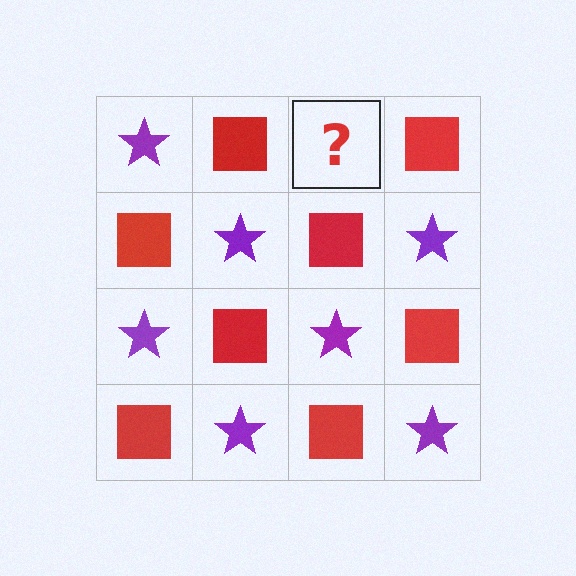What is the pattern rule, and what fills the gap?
The rule is that it alternates purple star and red square in a checkerboard pattern. The gap should be filled with a purple star.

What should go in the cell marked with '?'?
The missing cell should contain a purple star.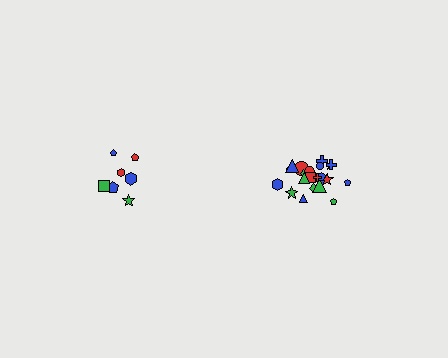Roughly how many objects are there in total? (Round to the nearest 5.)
Roughly 30 objects in total.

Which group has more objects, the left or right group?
The right group.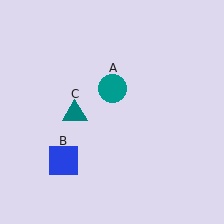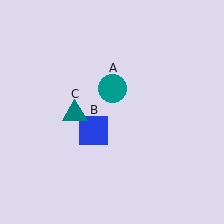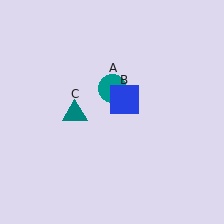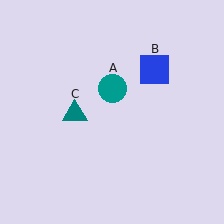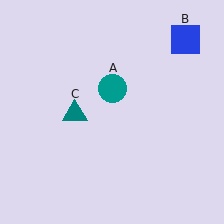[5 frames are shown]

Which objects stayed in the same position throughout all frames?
Teal circle (object A) and teal triangle (object C) remained stationary.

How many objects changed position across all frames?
1 object changed position: blue square (object B).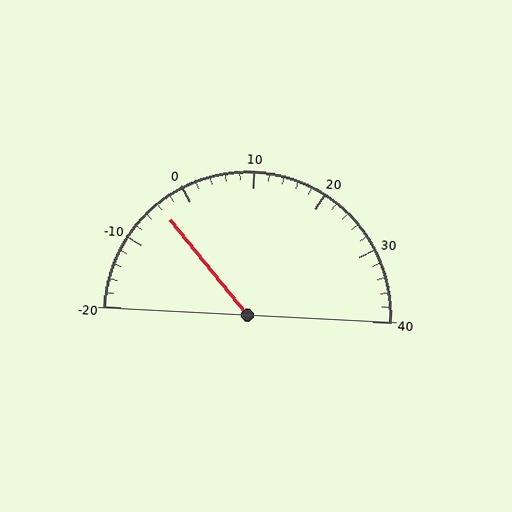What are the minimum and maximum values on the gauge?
The gauge ranges from -20 to 40.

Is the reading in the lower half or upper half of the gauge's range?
The reading is in the lower half of the range (-20 to 40).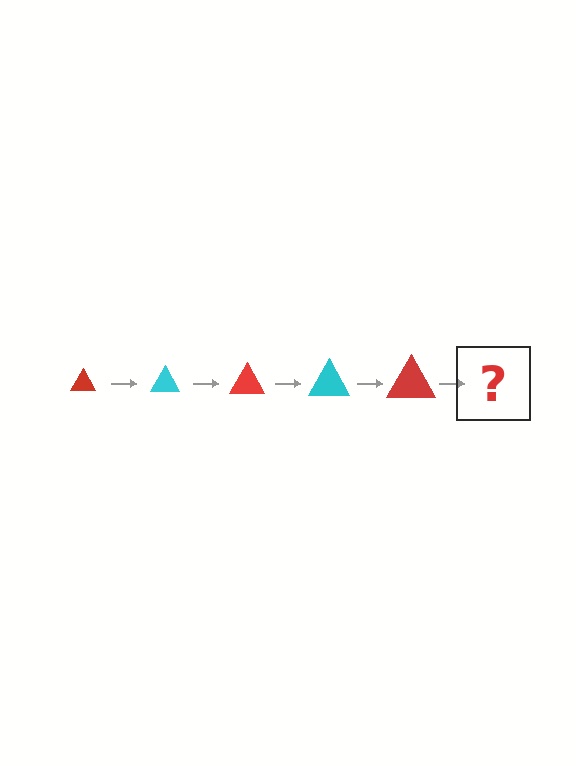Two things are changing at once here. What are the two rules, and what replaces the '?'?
The two rules are that the triangle grows larger each step and the color cycles through red and cyan. The '?' should be a cyan triangle, larger than the previous one.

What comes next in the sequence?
The next element should be a cyan triangle, larger than the previous one.